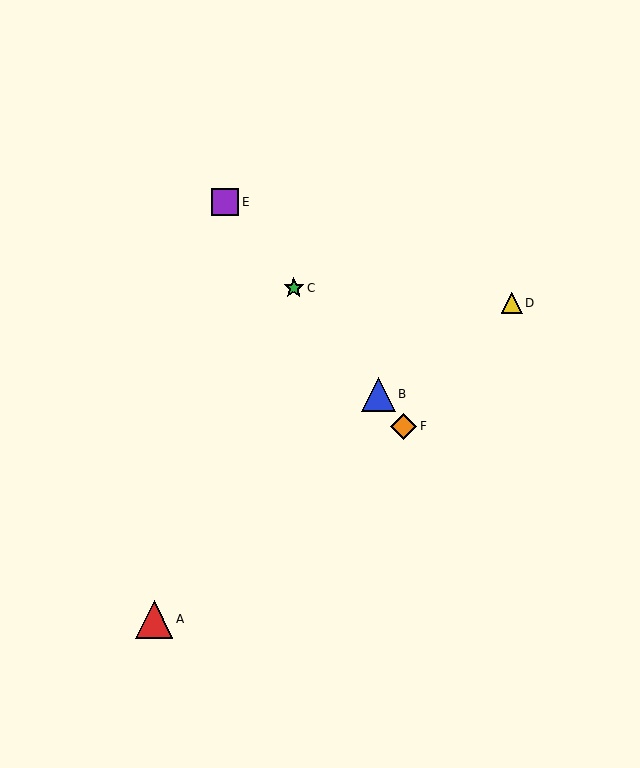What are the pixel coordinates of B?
Object B is at (378, 394).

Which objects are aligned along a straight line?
Objects B, C, E, F are aligned along a straight line.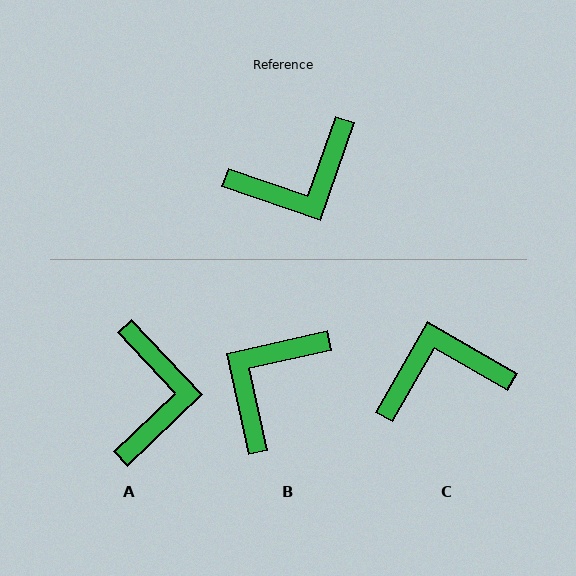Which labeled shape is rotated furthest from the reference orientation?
C, about 169 degrees away.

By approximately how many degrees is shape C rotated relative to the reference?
Approximately 169 degrees counter-clockwise.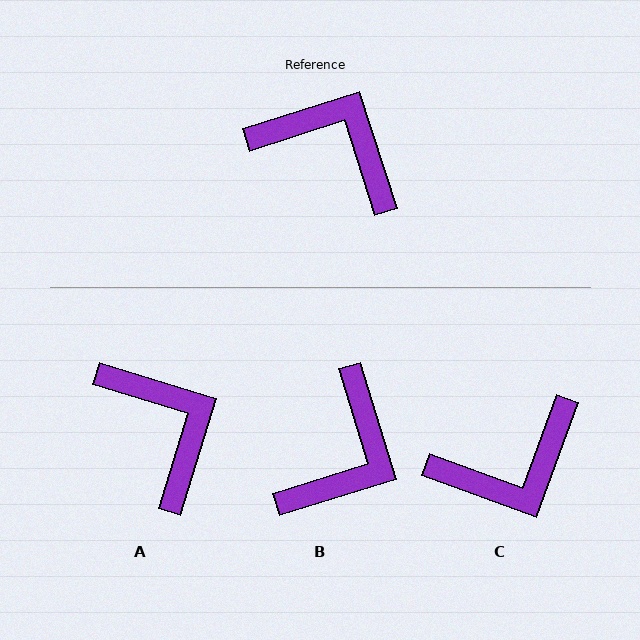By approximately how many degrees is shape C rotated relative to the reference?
Approximately 128 degrees clockwise.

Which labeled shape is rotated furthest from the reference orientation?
C, about 128 degrees away.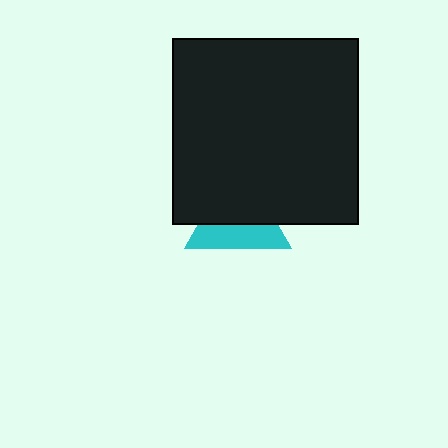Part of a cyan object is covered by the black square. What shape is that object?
It is a triangle.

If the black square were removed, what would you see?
You would see the complete cyan triangle.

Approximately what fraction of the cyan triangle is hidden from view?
Roughly 56% of the cyan triangle is hidden behind the black square.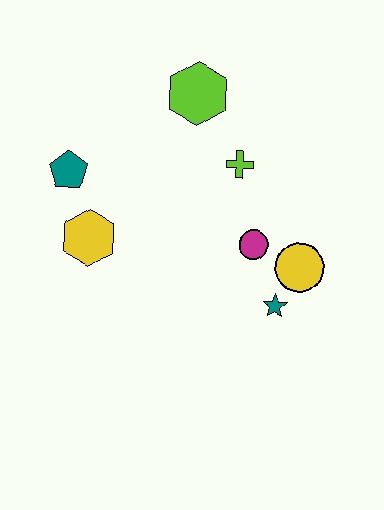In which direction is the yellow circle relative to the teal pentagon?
The yellow circle is to the right of the teal pentagon.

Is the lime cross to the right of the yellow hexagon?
Yes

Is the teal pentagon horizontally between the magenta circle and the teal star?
No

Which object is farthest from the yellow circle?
The teal pentagon is farthest from the yellow circle.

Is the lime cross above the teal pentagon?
Yes